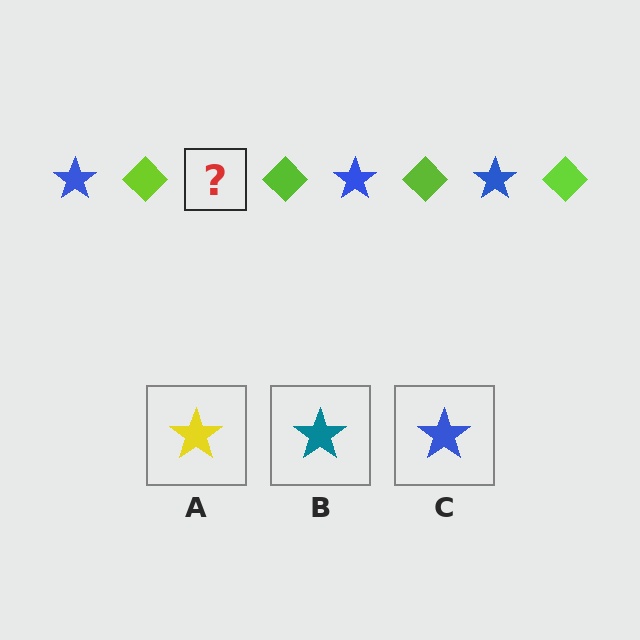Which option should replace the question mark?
Option C.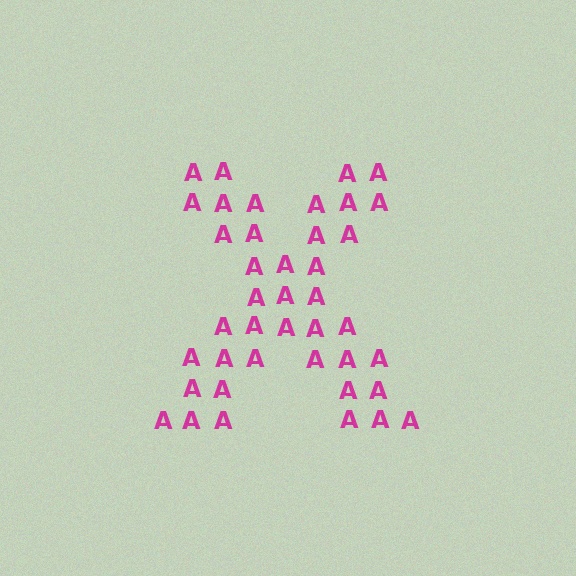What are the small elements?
The small elements are letter A's.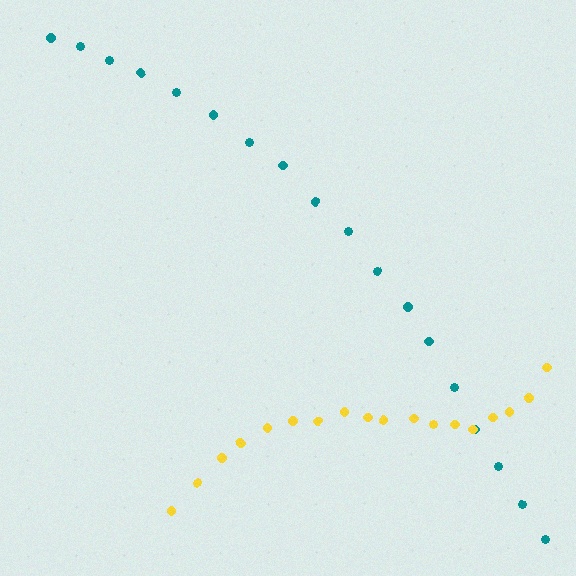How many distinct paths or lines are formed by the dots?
There are 2 distinct paths.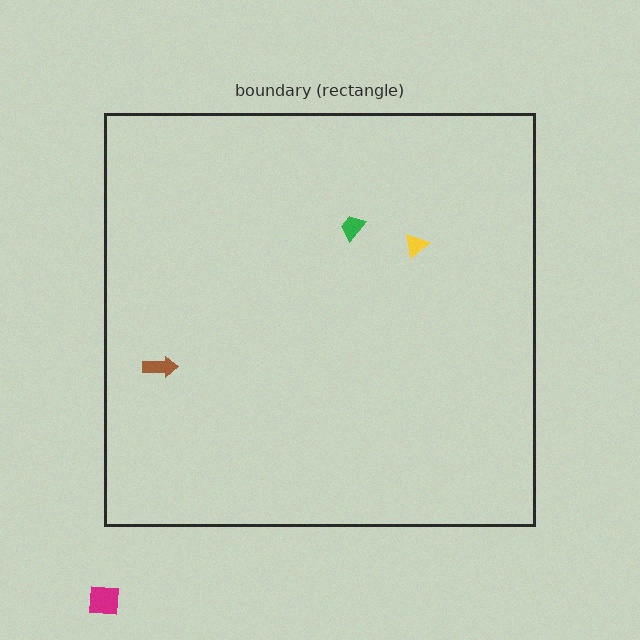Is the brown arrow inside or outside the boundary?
Inside.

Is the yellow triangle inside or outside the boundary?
Inside.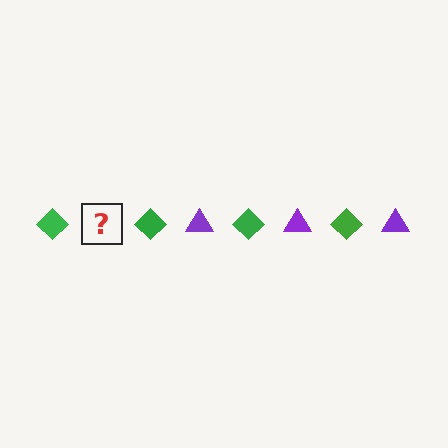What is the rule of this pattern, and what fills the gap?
The rule is that the pattern alternates between green diamond and purple triangle. The gap should be filled with a purple triangle.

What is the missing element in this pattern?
The missing element is a purple triangle.